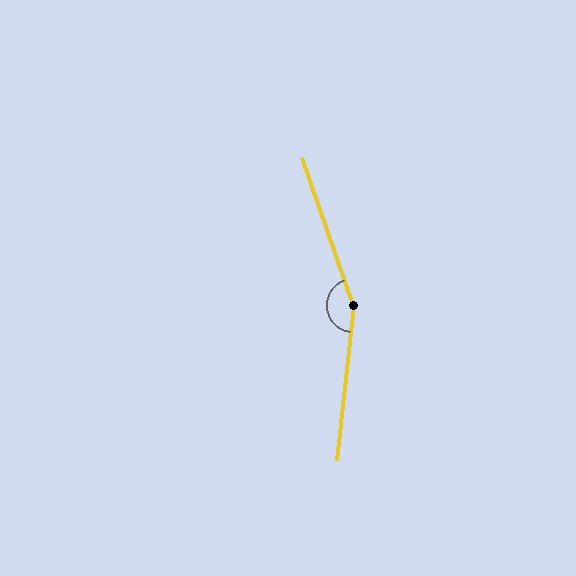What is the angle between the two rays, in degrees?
Approximately 155 degrees.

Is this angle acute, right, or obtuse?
It is obtuse.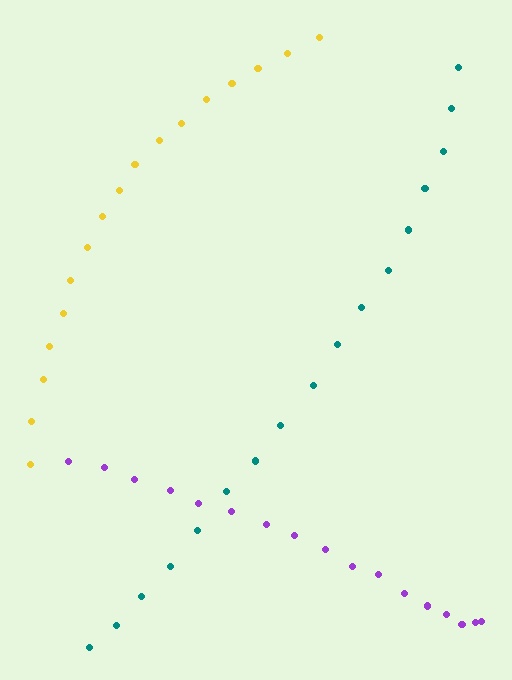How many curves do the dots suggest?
There are 3 distinct paths.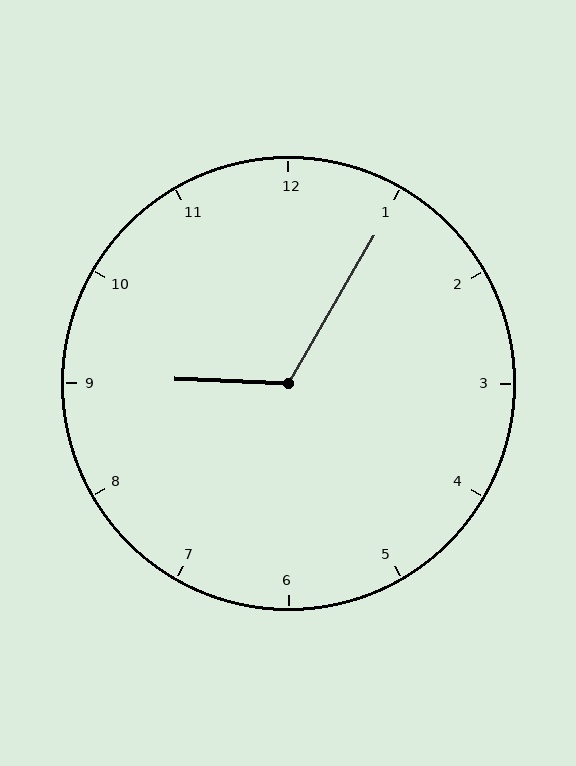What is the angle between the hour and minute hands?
Approximately 118 degrees.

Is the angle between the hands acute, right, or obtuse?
It is obtuse.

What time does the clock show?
9:05.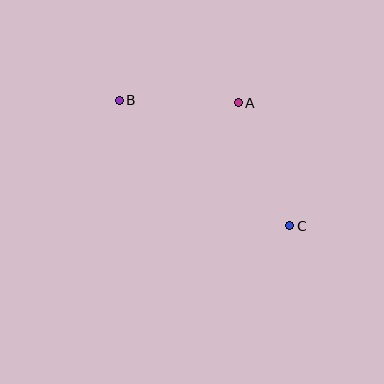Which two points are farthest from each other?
Points B and C are farthest from each other.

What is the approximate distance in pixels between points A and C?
The distance between A and C is approximately 134 pixels.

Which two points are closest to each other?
Points A and B are closest to each other.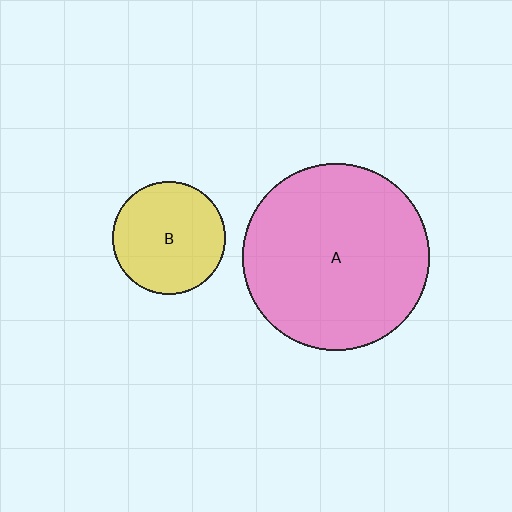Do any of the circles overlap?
No, none of the circles overlap.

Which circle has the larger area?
Circle A (pink).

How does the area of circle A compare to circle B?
Approximately 2.7 times.